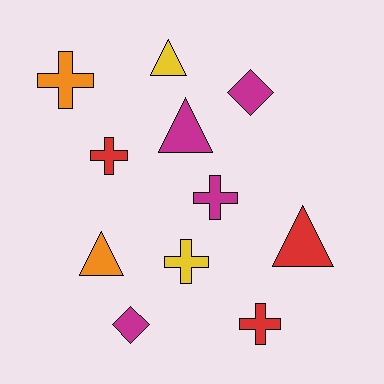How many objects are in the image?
There are 11 objects.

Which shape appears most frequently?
Cross, with 5 objects.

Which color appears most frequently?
Magenta, with 4 objects.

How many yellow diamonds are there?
There are no yellow diamonds.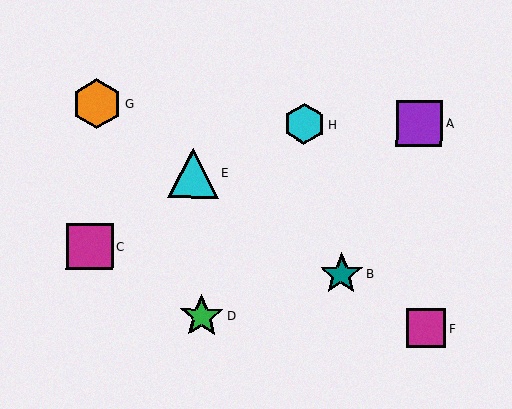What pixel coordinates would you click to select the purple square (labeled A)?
Click at (419, 123) to select the purple square A.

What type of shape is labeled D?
Shape D is a green star.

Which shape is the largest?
The cyan triangle (labeled E) is the largest.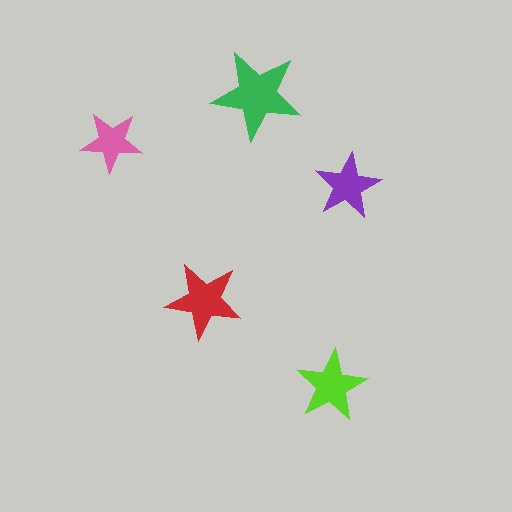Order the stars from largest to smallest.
the green one, the red one, the lime one, the purple one, the pink one.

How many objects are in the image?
There are 5 objects in the image.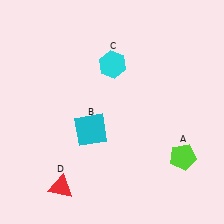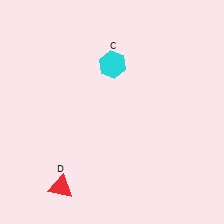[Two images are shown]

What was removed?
The lime pentagon (A), the cyan square (B) were removed in Image 2.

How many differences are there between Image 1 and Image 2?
There are 2 differences between the two images.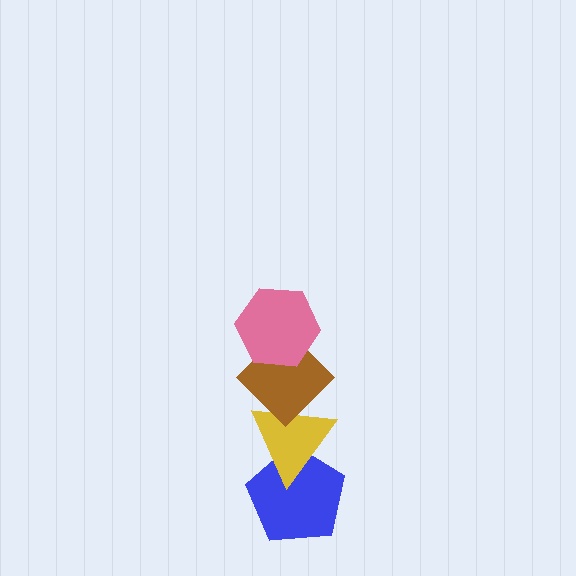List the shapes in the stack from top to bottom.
From top to bottom: the pink hexagon, the brown diamond, the yellow triangle, the blue pentagon.